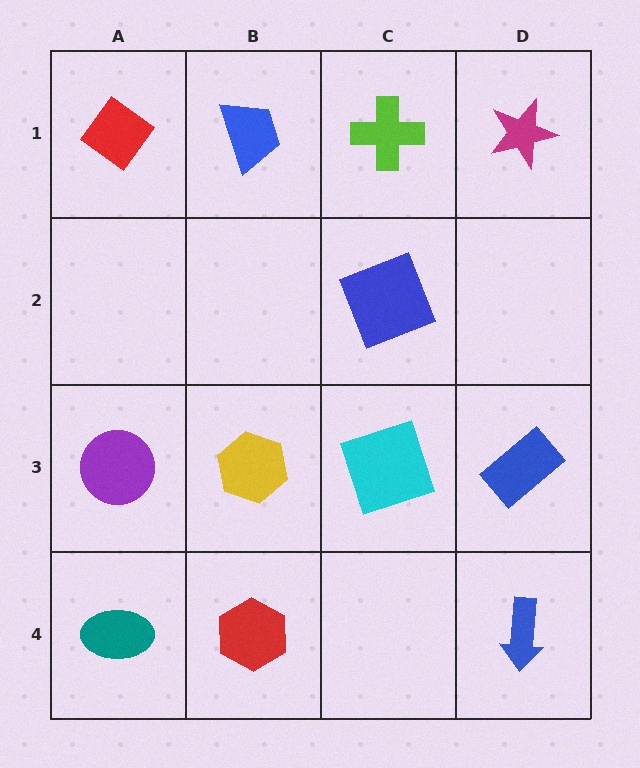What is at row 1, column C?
A lime cross.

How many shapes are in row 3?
4 shapes.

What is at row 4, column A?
A teal ellipse.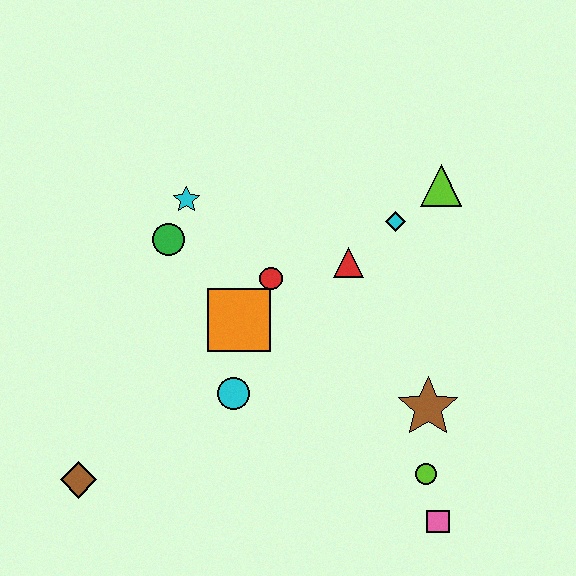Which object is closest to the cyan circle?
The orange square is closest to the cyan circle.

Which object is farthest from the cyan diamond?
The brown diamond is farthest from the cyan diamond.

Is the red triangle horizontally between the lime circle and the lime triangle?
No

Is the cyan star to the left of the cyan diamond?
Yes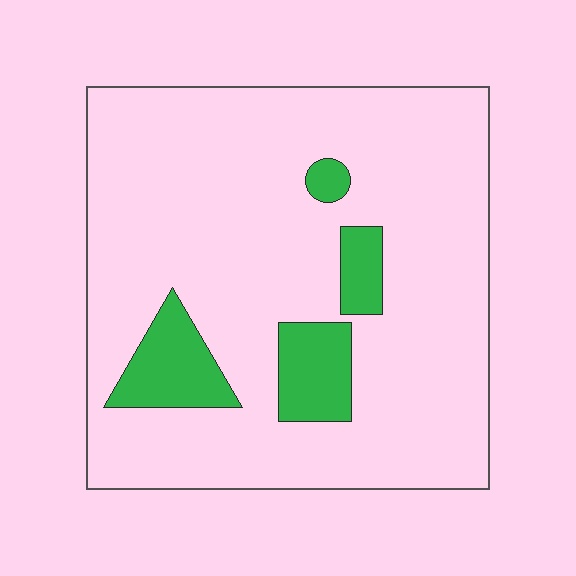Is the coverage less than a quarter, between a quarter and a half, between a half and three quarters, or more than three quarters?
Less than a quarter.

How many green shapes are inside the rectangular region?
4.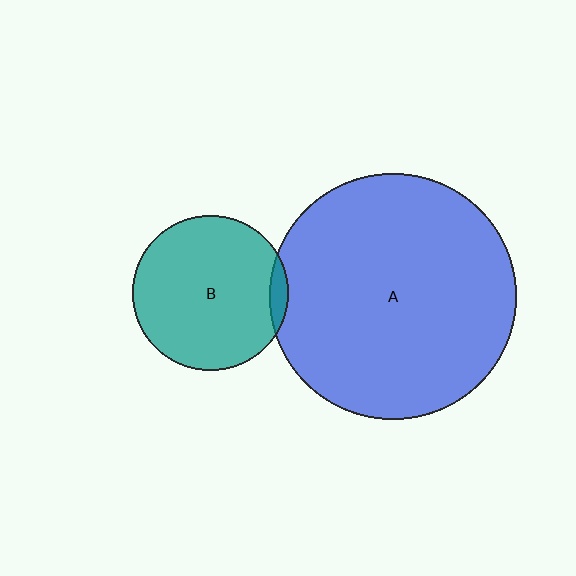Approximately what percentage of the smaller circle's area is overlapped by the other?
Approximately 5%.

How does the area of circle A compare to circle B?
Approximately 2.5 times.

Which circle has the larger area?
Circle A (blue).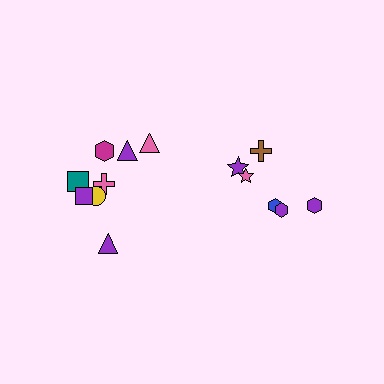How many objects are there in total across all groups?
There are 14 objects.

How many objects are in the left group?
There are 8 objects.